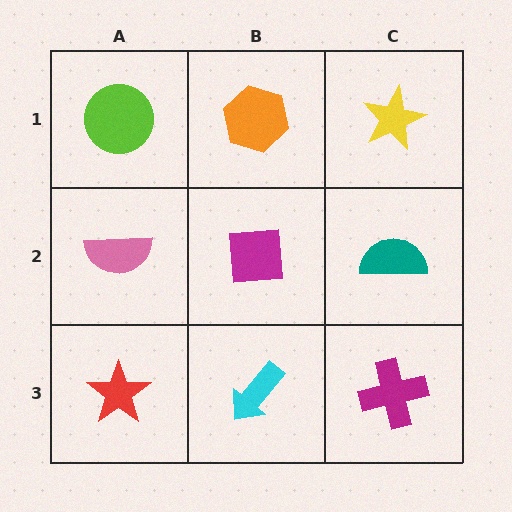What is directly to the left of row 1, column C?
An orange hexagon.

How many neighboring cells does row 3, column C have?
2.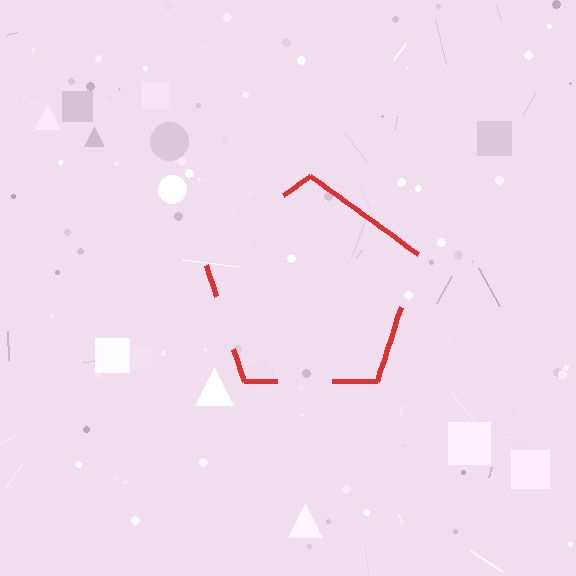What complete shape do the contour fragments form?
The contour fragments form a pentagon.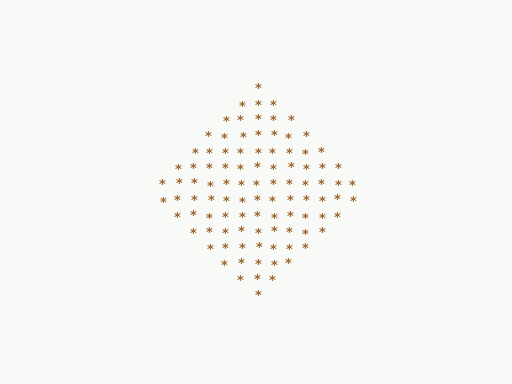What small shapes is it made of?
It is made of small asterisks.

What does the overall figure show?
The overall figure shows a diamond.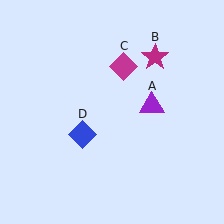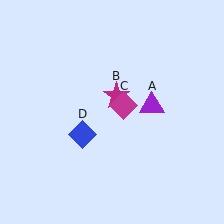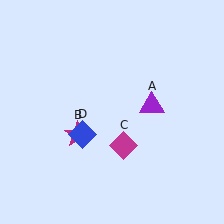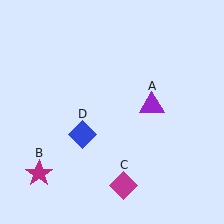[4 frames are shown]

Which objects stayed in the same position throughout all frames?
Purple triangle (object A) and blue diamond (object D) remained stationary.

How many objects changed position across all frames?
2 objects changed position: magenta star (object B), magenta diamond (object C).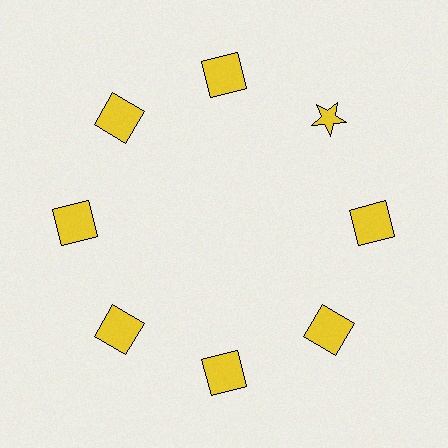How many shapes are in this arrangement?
There are 8 shapes arranged in a ring pattern.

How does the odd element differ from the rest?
It has a different shape: star instead of square.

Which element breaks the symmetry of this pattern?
The yellow star at roughly the 2 o'clock position breaks the symmetry. All other shapes are yellow squares.